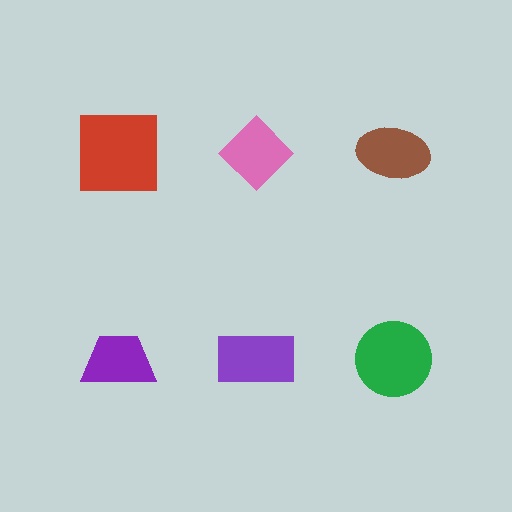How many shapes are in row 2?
3 shapes.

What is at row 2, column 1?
A purple trapezoid.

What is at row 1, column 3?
A brown ellipse.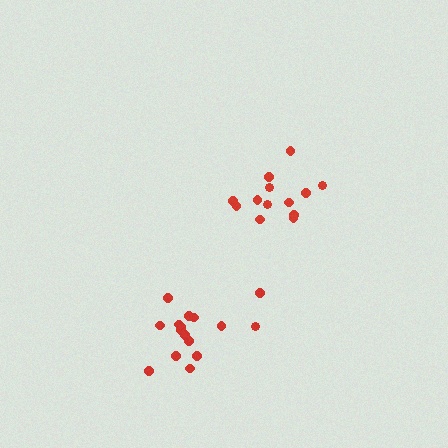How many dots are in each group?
Group 1: 13 dots, Group 2: 16 dots (29 total).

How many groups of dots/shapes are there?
There are 2 groups.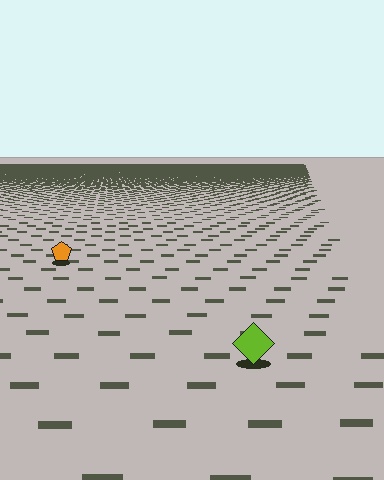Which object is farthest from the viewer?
The orange pentagon is farthest from the viewer. It appears smaller and the ground texture around it is denser.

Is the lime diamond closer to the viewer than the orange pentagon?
Yes. The lime diamond is closer — you can tell from the texture gradient: the ground texture is coarser near it.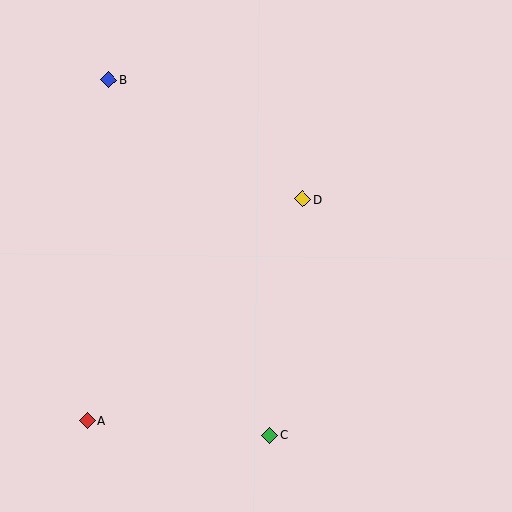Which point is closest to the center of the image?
Point D at (302, 199) is closest to the center.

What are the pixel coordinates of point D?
Point D is at (302, 199).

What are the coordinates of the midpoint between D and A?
The midpoint between D and A is at (195, 310).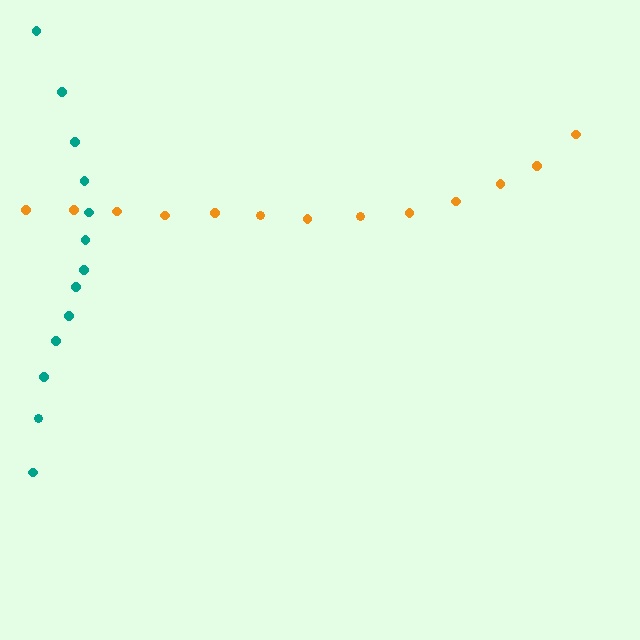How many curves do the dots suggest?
There are 2 distinct paths.